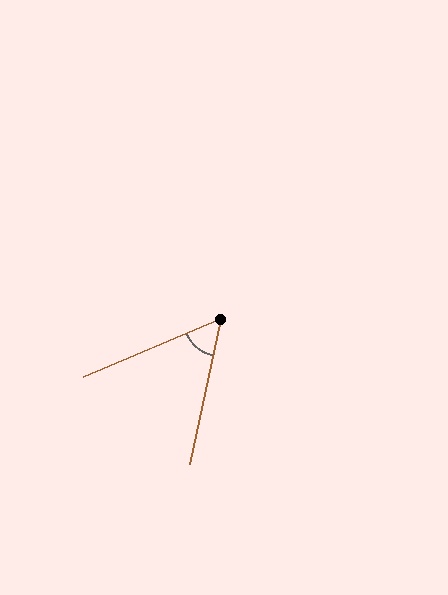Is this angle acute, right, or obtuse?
It is acute.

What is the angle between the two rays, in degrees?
Approximately 55 degrees.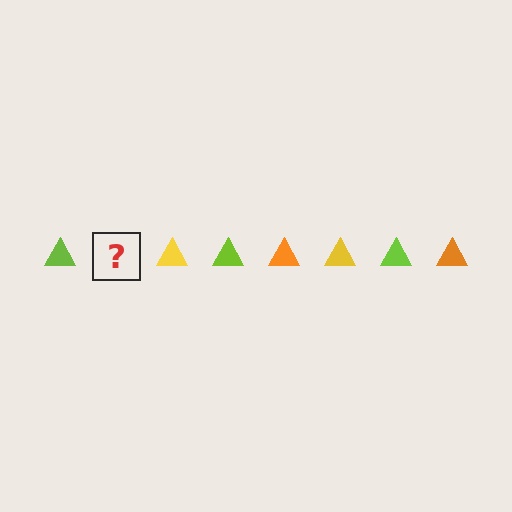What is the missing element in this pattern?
The missing element is an orange triangle.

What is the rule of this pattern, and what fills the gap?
The rule is that the pattern cycles through lime, orange, yellow triangles. The gap should be filled with an orange triangle.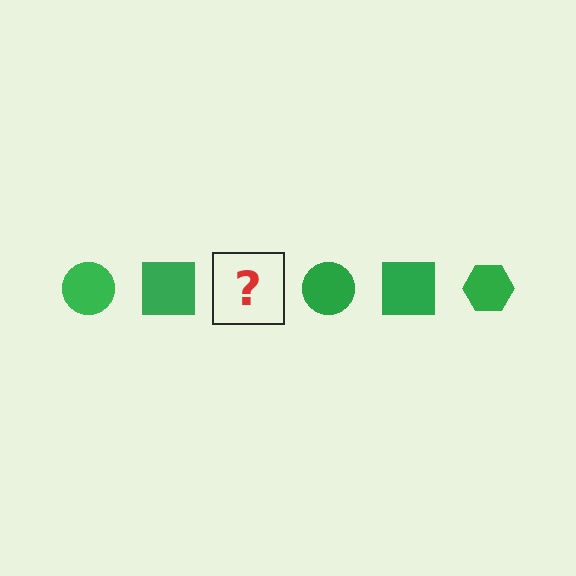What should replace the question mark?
The question mark should be replaced with a green hexagon.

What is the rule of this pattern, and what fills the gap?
The rule is that the pattern cycles through circle, square, hexagon shapes in green. The gap should be filled with a green hexagon.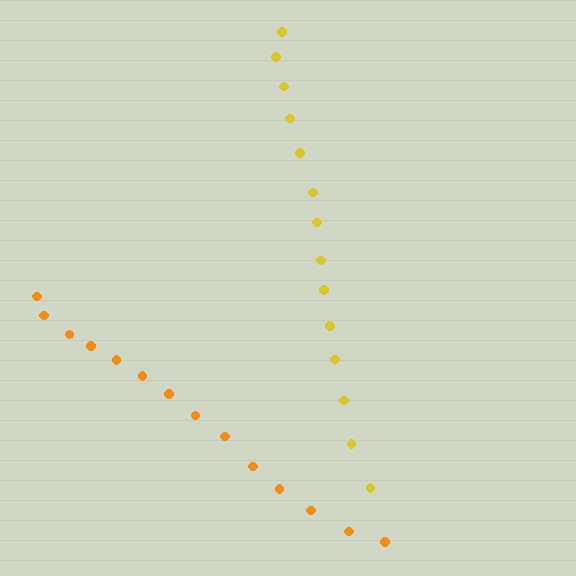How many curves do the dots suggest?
There are 2 distinct paths.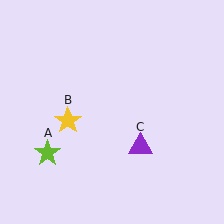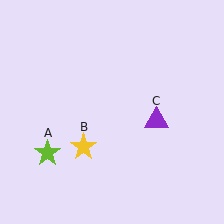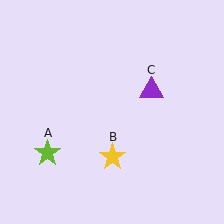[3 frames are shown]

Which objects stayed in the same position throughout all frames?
Lime star (object A) remained stationary.